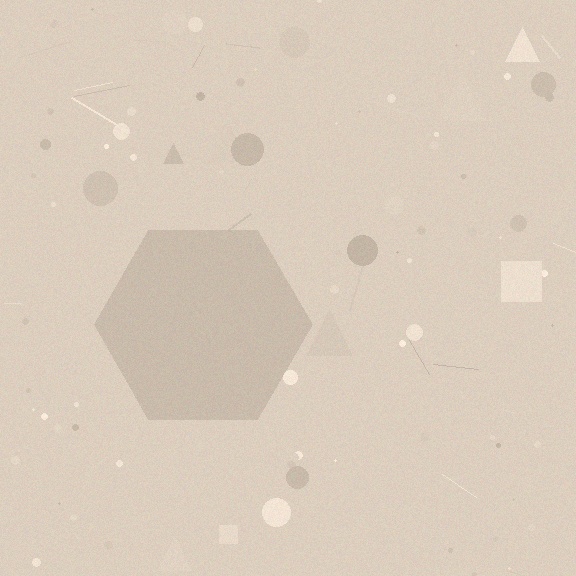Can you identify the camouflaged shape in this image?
The camouflaged shape is a hexagon.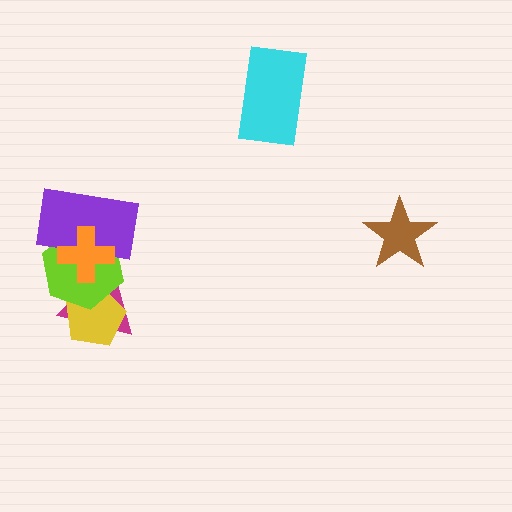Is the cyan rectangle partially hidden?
No, no other shape covers it.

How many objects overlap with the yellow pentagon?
2 objects overlap with the yellow pentagon.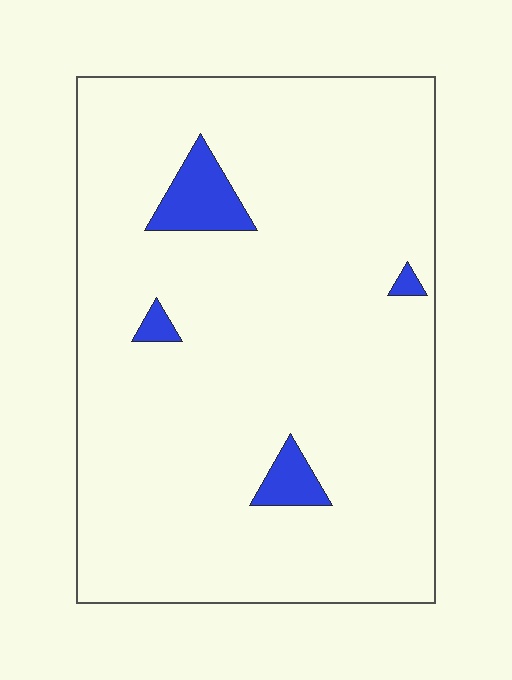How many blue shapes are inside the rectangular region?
4.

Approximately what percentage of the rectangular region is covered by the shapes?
Approximately 5%.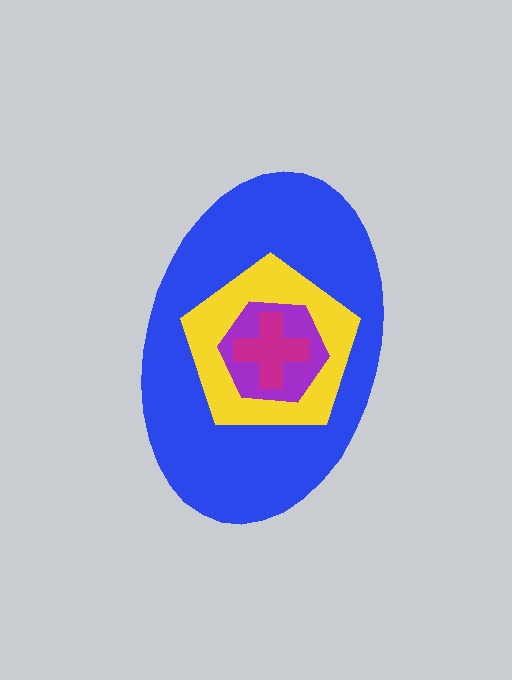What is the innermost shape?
The magenta cross.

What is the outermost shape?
The blue ellipse.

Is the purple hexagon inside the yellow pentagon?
Yes.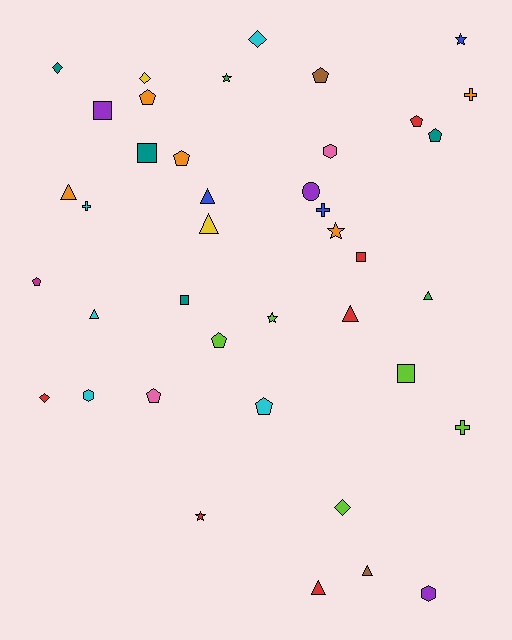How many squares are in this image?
There are 5 squares.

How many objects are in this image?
There are 40 objects.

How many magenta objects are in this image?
There is 1 magenta object.